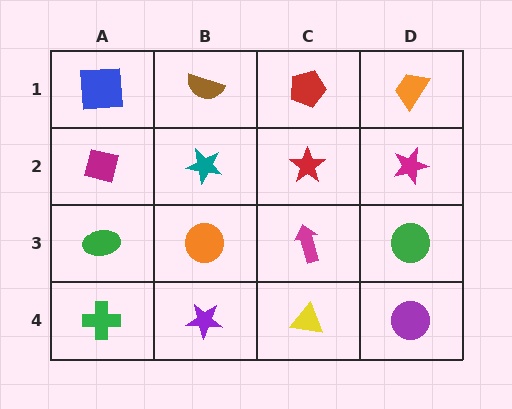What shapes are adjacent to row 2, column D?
An orange trapezoid (row 1, column D), a green circle (row 3, column D), a red star (row 2, column C).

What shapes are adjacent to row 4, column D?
A green circle (row 3, column D), a yellow triangle (row 4, column C).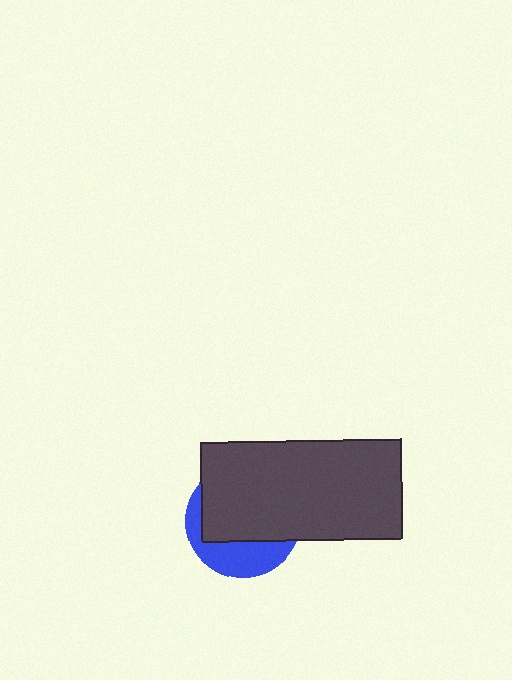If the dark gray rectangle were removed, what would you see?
You would see the complete blue circle.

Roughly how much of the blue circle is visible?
A small part of it is visible (roughly 34%).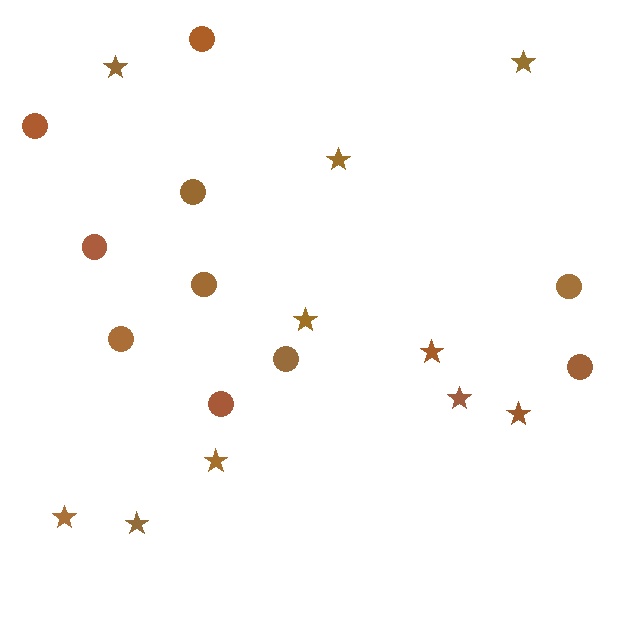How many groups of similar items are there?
There are 2 groups: one group of stars (10) and one group of circles (10).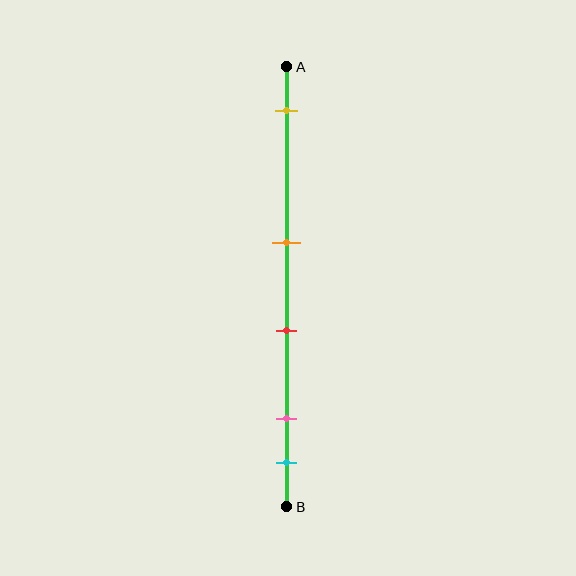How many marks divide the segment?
There are 5 marks dividing the segment.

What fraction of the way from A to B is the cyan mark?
The cyan mark is approximately 90% (0.9) of the way from A to B.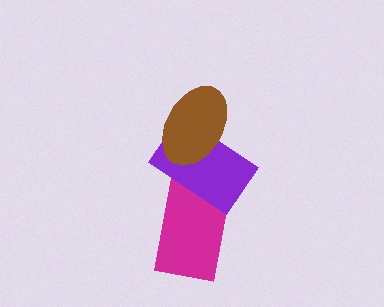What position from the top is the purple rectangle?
The purple rectangle is 2nd from the top.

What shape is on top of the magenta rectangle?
The purple rectangle is on top of the magenta rectangle.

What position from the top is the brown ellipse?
The brown ellipse is 1st from the top.